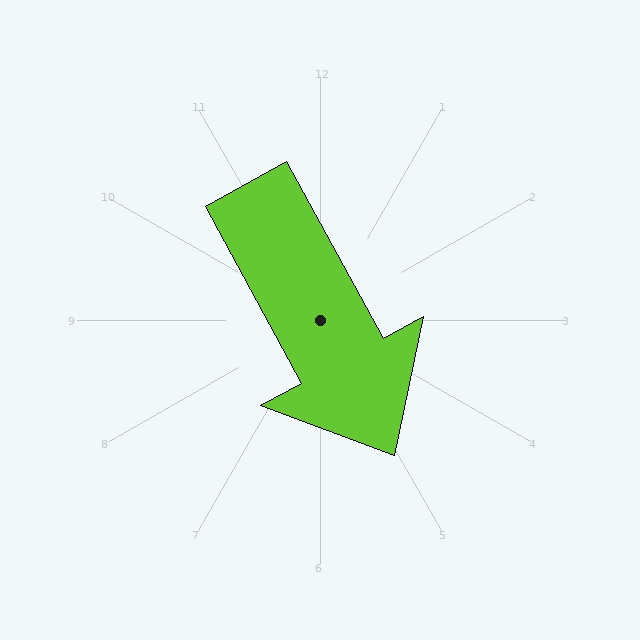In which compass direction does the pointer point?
Southeast.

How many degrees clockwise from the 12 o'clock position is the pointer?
Approximately 151 degrees.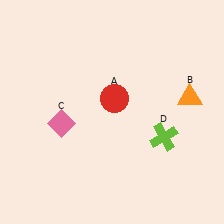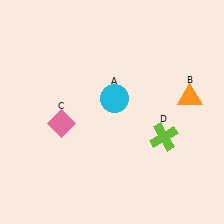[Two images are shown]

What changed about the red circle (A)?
In Image 1, A is red. In Image 2, it changed to cyan.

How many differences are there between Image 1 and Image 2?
There is 1 difference between the two images.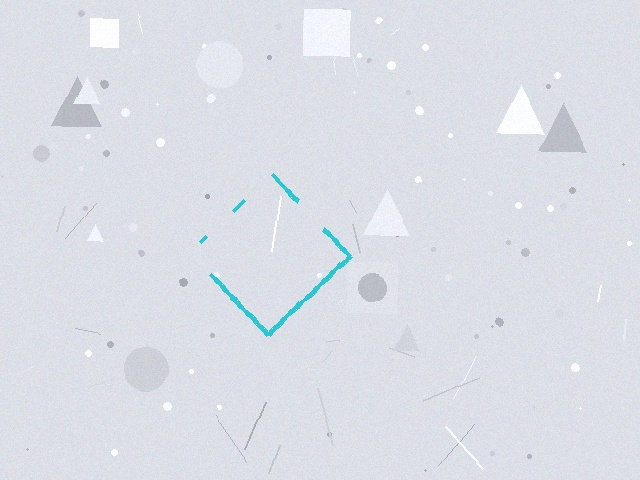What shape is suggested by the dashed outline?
The dashed outline suggests a diamond.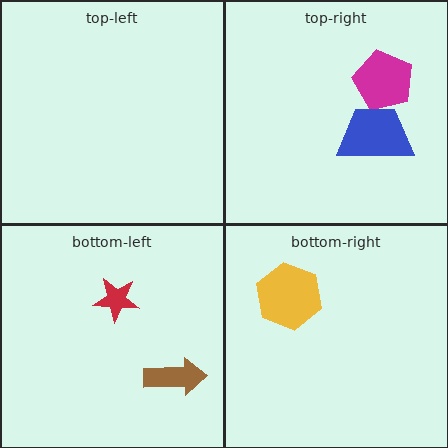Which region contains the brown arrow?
The bottom-left region.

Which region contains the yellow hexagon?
The bottom-right region.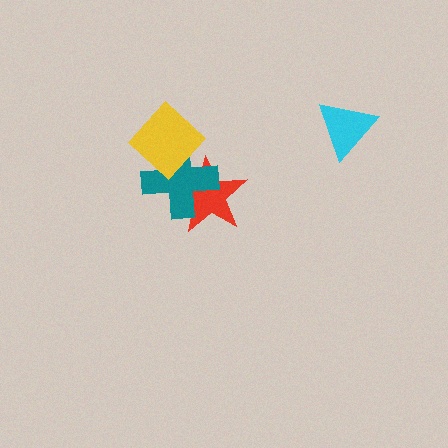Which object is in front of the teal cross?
The yellow diamond is in front of the teal cross.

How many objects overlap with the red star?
2 objects overlap with the red star.